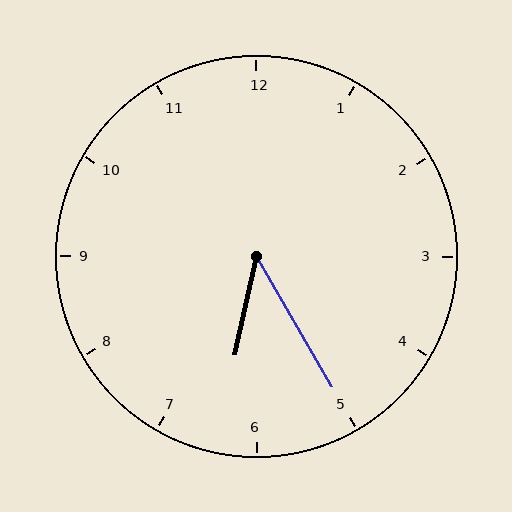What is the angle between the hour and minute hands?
Approximately 42 degrees.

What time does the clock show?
6:25.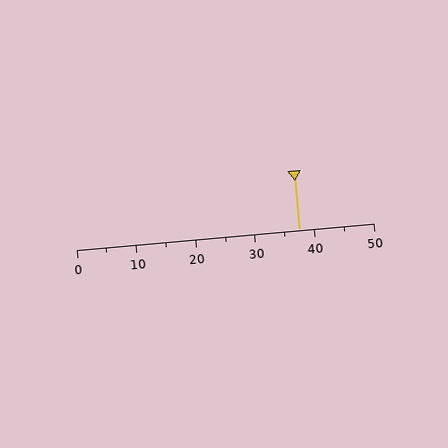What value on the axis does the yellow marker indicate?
The marker indicates approximately 37.5.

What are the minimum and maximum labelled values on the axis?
The axis runs from 0 to 50.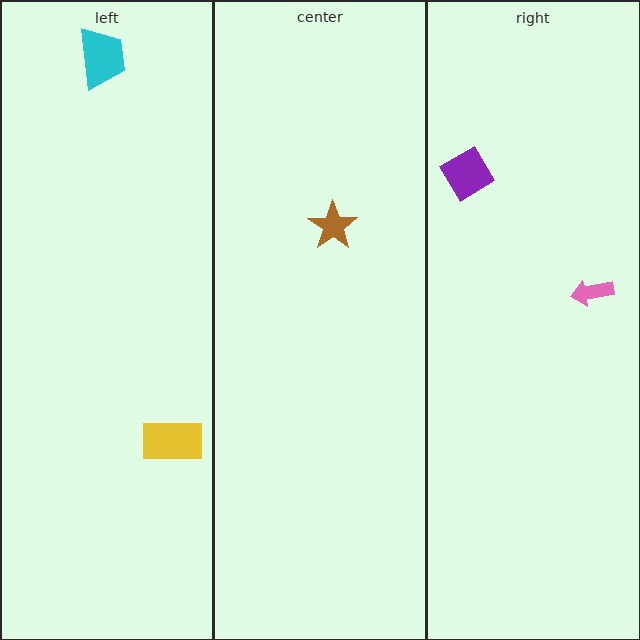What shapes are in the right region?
The pink arrow, the purple diamond.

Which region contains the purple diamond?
The right region.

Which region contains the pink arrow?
The right region.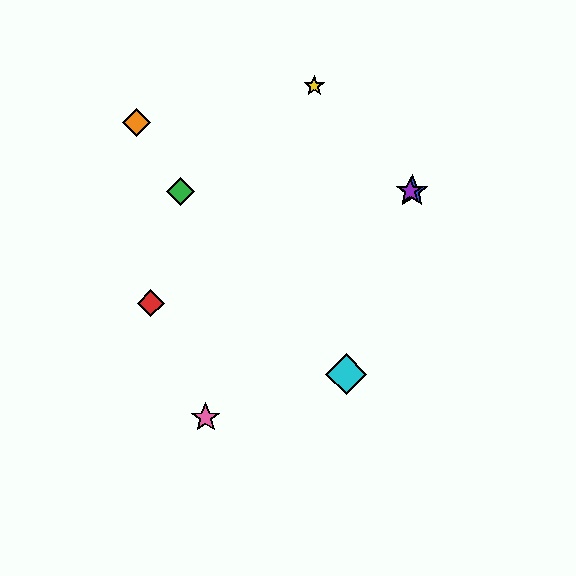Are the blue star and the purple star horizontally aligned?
Yes, both are at y≈191.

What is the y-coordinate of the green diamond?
The green diamond is at y≈191.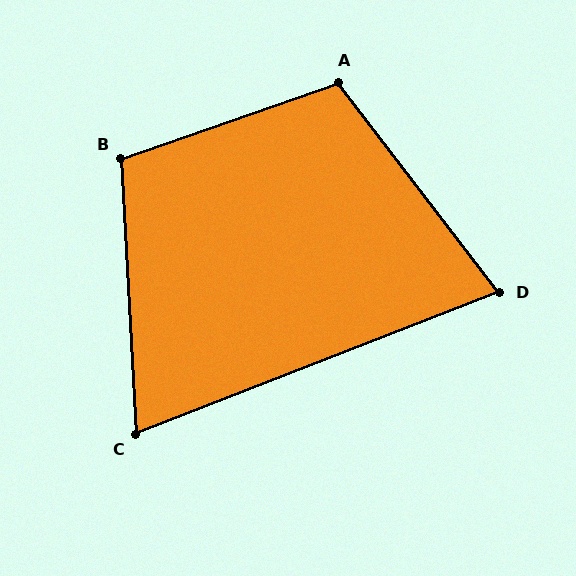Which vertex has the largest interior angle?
A, at approximately 108 degrees.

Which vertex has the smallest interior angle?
C, at approximately 72 degrees.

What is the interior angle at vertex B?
Approximately 106 degrees (obtuse).